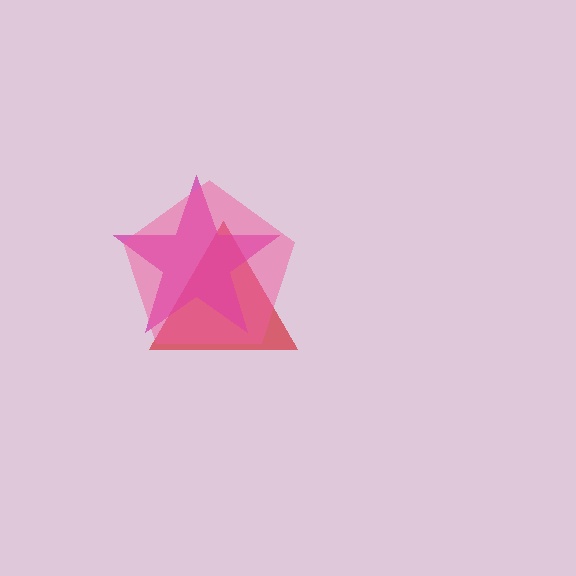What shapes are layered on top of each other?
The layered shapes are: a red triangle, a magenta star, a pink pentagon.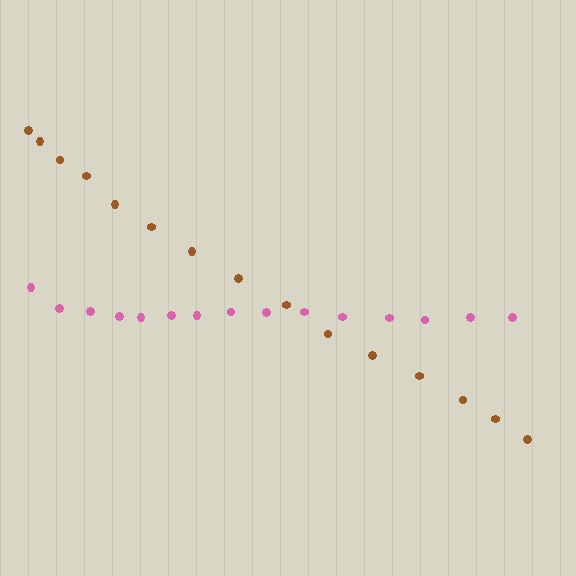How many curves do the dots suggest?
There are 2 distinct paths.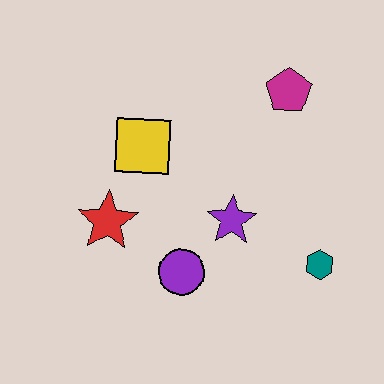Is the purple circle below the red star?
Yes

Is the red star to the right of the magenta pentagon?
No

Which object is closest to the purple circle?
The purple star is closest to the purple circle.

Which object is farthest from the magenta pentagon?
The red star is farthest from the magenta pentagon.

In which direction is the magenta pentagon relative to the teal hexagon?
The magenta pentagon is above the teal hexagon.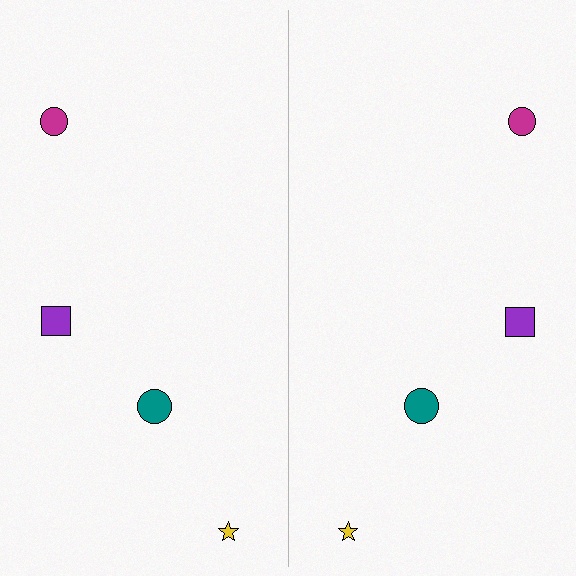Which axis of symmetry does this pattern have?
The pattern has a vertical axis of symmetry running through the center of the image.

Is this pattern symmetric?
Yes, this pattern has bilateral (reflection) symmetry.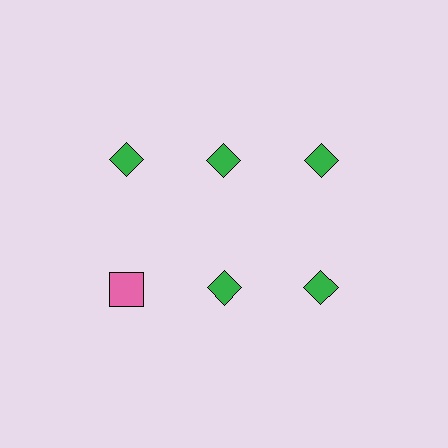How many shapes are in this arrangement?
There are 6 shapes arranged in a grid pattern.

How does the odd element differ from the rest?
It differs in both color (pink instead of green) and shape (square instead of diamond).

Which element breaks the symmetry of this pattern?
The pink square in the second row, leftmost column breaks the symmetry. All other shapes are green diamonds.